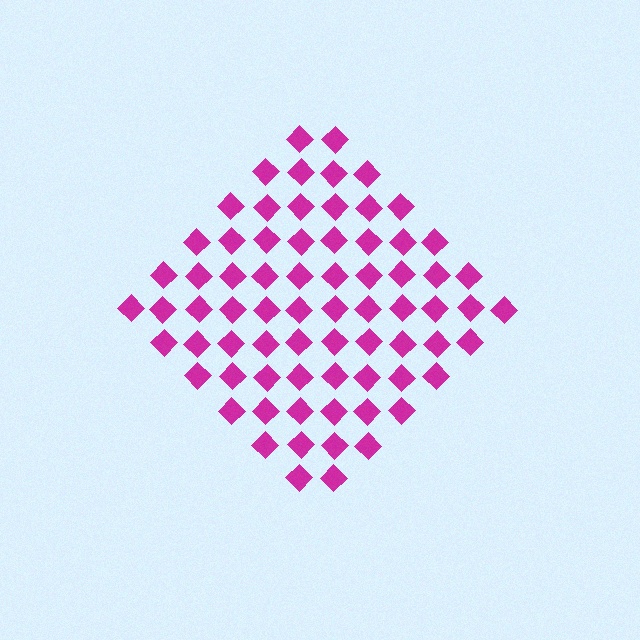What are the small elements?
The small elements are diamonds.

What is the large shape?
The large shape is a diamond.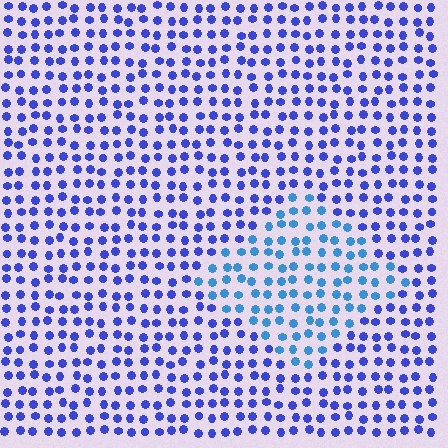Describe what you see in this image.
The image is filled with small blue elements in a uniform arrangement. A diamond-shaped region is visible where the elements are tinted to a slightly different hue, forming a subtle color boundary.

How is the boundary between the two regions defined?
The boundary is defined purely by a slight shift in hue (about 31 degrees). Spacing, size, and orientation are identical on both sides.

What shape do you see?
I see a diamond.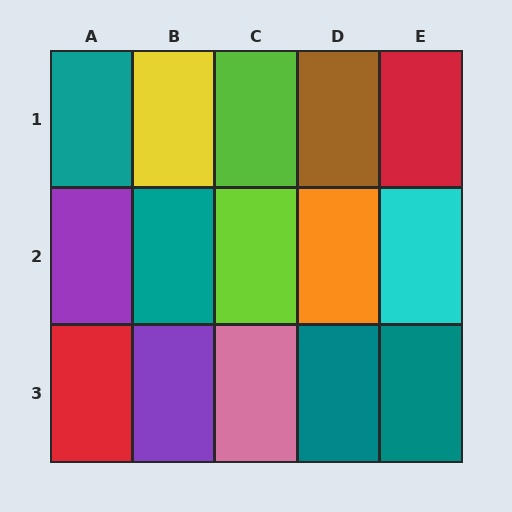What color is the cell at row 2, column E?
Cyan.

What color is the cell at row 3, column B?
Purple.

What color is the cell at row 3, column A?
Red.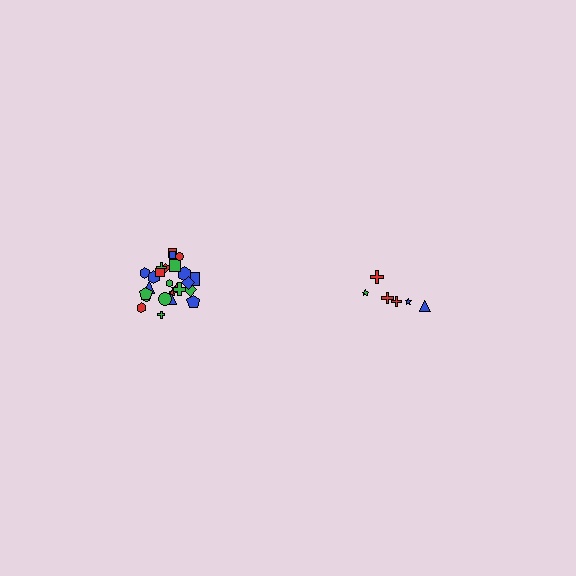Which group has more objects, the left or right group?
The left group.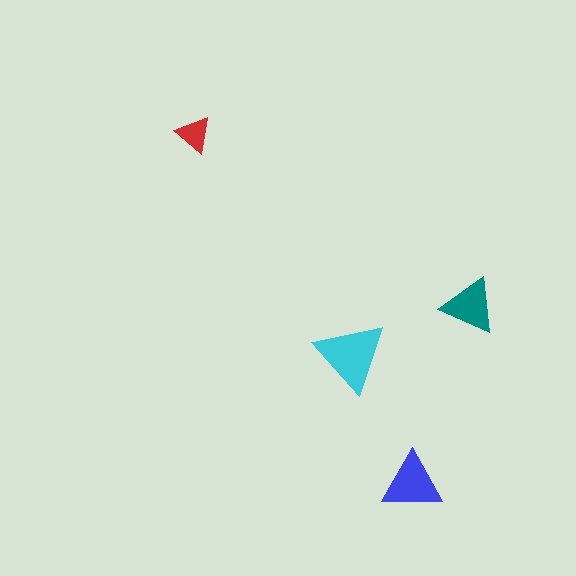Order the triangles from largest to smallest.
the cyan one, the blue one, the teal one, the red one.